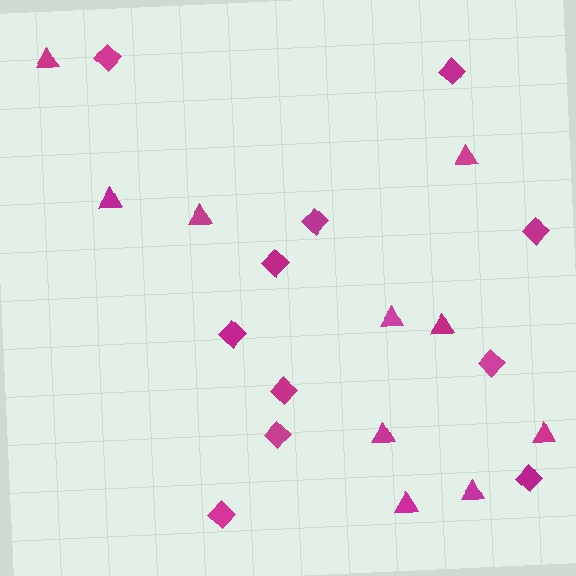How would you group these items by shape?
There are 2 groups: one group of triangles (10) and one group of diamonds (11).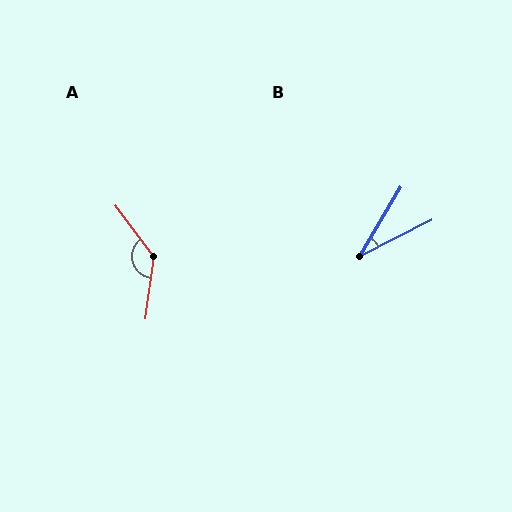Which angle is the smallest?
B, at approximately 32 degrees.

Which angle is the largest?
A, at approximately 136 degrees.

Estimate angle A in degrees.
Approximately 136 degrees.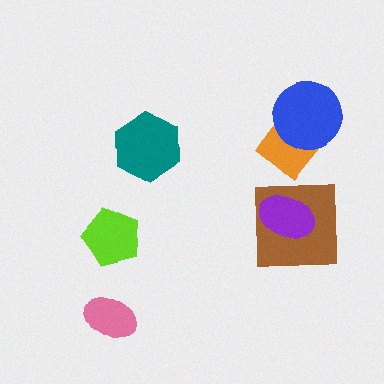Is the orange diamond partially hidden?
Yes, it is partially covered by another shape.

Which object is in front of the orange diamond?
The blue circle is in front of the orange diamond.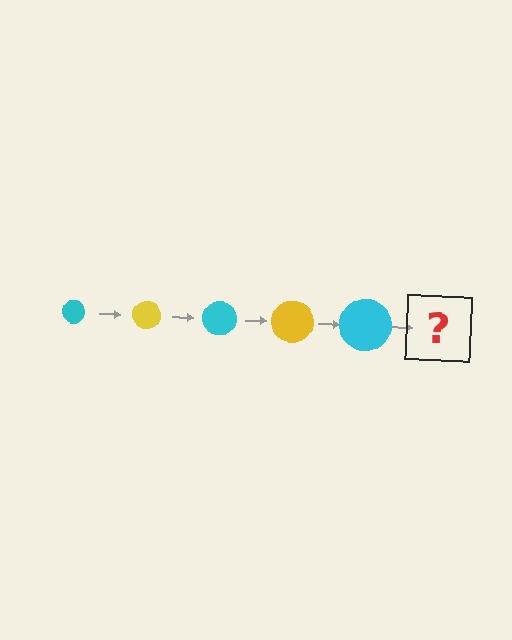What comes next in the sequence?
The next element should be a yellow circle, larger than the previous one.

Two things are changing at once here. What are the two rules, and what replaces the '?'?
The two rules are that the circle grows larger each step and the color cycles through cyan and yellow. The '?' should be a yellow circle, larger than the previous one.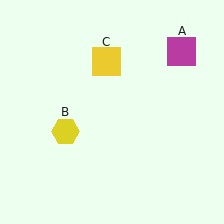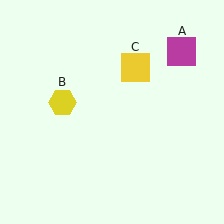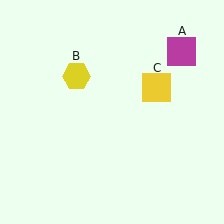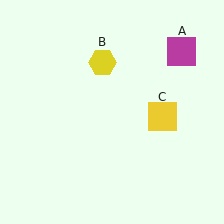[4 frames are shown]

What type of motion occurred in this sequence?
The yellow hexagon (object B), yellow square (object C) rotated clockwise around the center of the scene.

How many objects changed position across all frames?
2 objects changed position: yellow hexagon (object B), yellow square (object C).